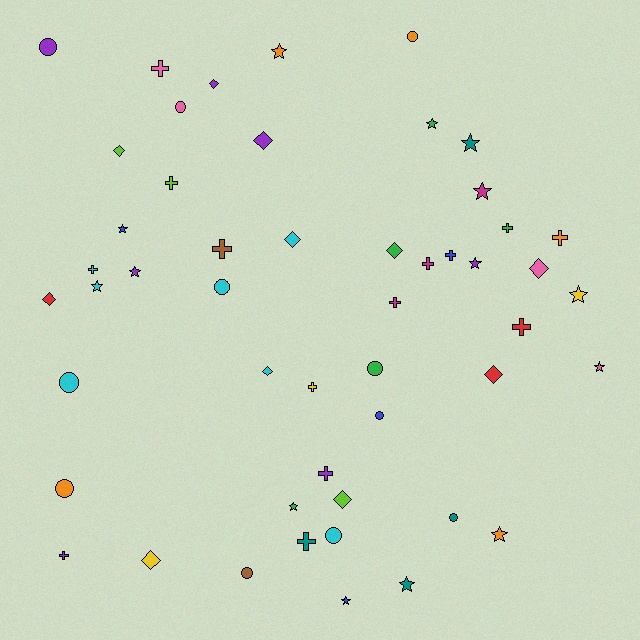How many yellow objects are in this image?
There are 3 yellow objects.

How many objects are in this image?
There are 50 objects.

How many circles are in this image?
There are 11 circles.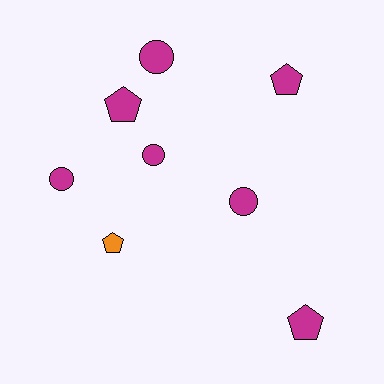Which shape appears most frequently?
Circle, with 4 objects.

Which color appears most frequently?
Magenta, with 7 objects.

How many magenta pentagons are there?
There are 3 magenta pentagons.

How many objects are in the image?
There are 8 objects.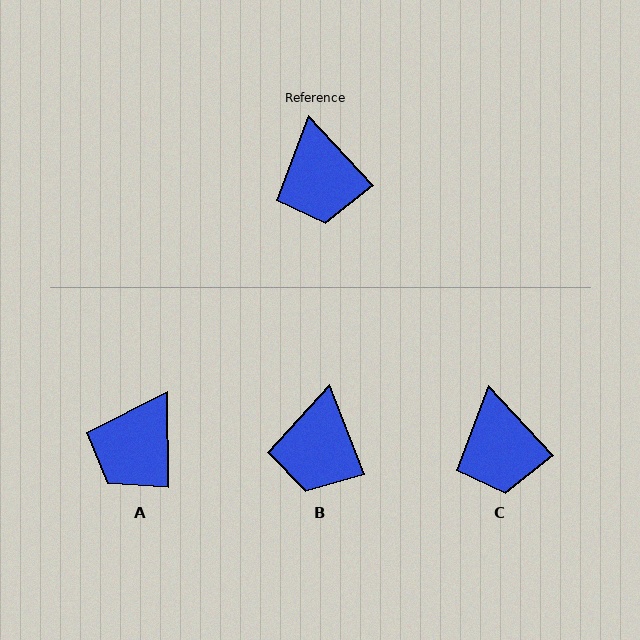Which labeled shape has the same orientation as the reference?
C.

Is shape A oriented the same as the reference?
No, it is off by about 42 degrees.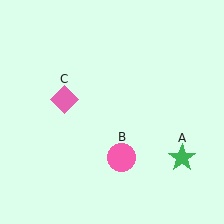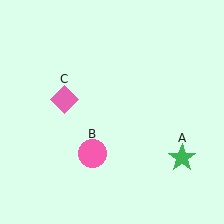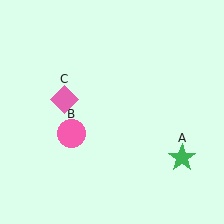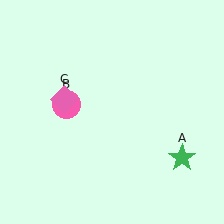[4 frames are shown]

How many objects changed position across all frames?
1 object changed position: pink circle (object B).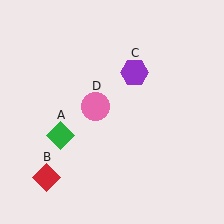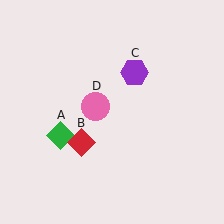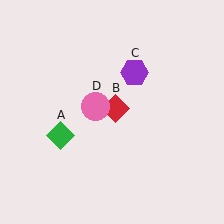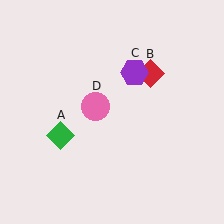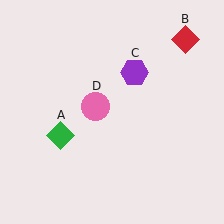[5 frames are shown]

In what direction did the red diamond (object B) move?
The red diamond (object B) moved up and to the right.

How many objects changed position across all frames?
1 object changed position: red diamond (object B).